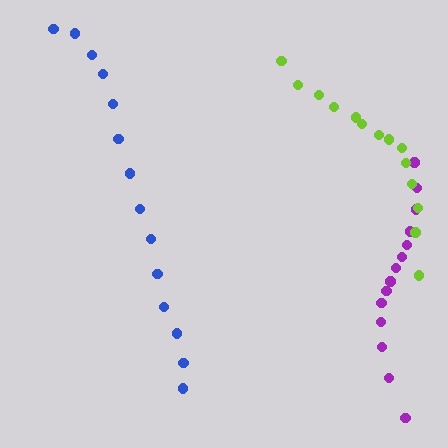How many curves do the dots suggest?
There are 3 distinct paths.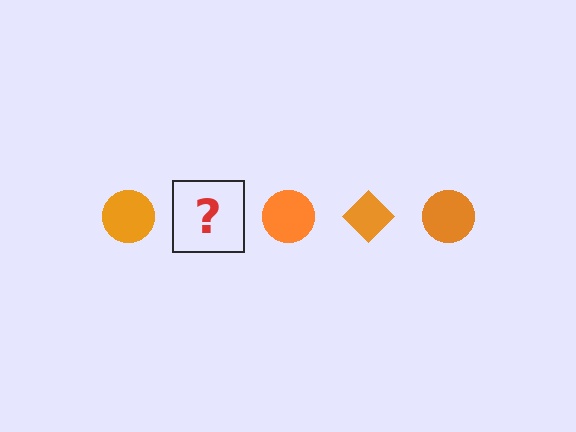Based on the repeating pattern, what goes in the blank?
The blank should be an orange diamond.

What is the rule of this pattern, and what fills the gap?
The rule is that the pattern cycles through circle, diamond shapes in orange. The gap should be filled with an orange diamond.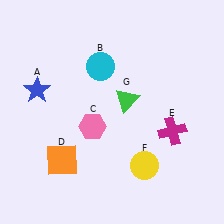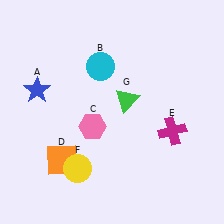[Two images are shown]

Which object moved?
The yellow circle (F) moved left.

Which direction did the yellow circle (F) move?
The yellow circle (F) moved left.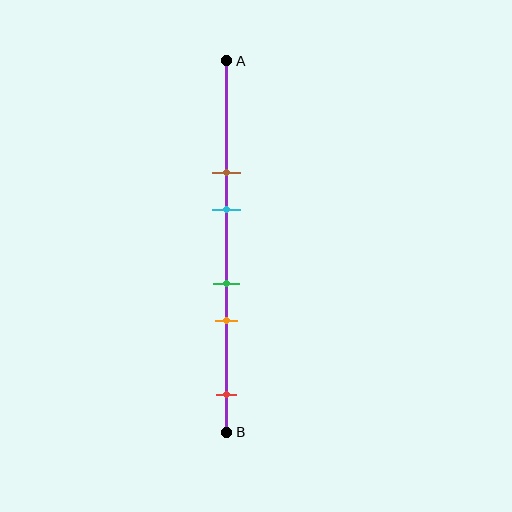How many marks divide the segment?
There are 5 marks dividing the segment.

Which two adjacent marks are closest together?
The green and orange marks are the closest adjacent pair.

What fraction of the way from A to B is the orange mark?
The orange mark is approximately 70% (0.7) of the way from A to B.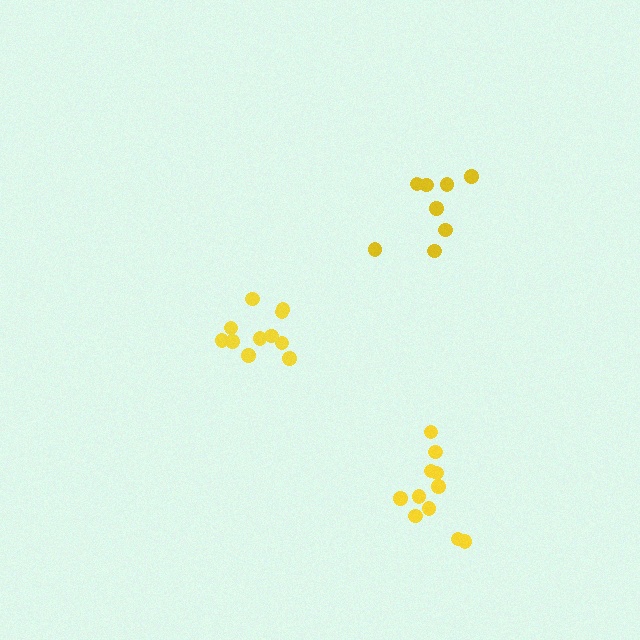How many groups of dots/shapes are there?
There are 3 groups.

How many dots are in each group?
Group 1: 11 dots, Group 2: 8 dots, Group 3: 11 dots (30 total).